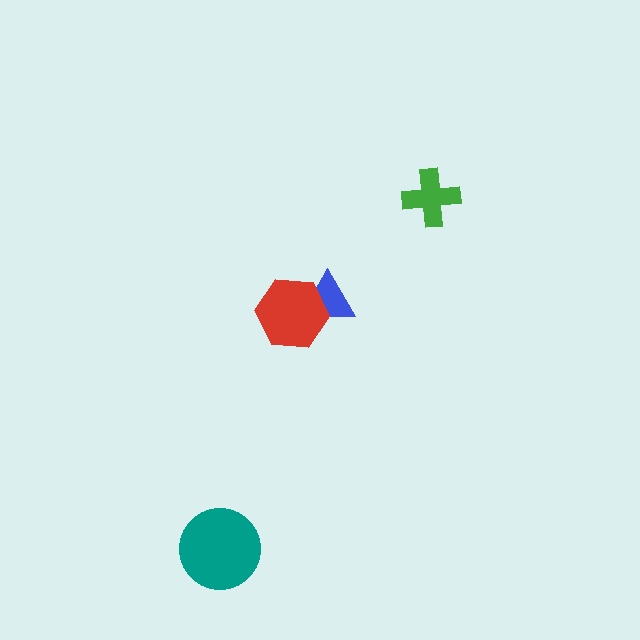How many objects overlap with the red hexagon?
1 object overlaps with the red hexagon.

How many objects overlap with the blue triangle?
1 object overlaps with the blue triangle.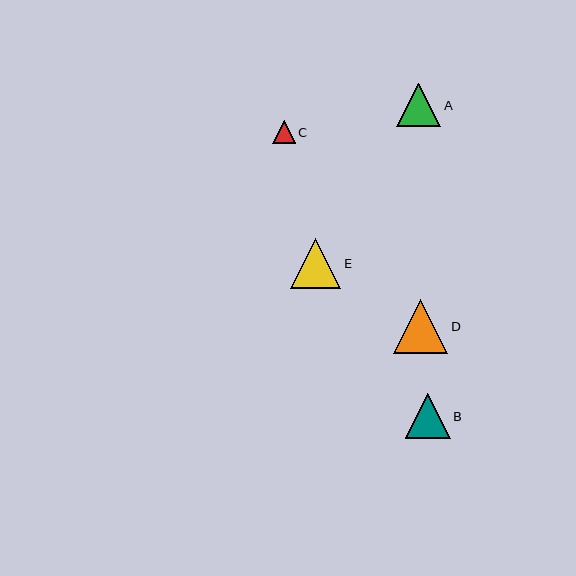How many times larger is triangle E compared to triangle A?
Triangle E is approximately 1.1 times the size of triangle A.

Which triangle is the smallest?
Triangle C is the smallest with a size of approximately 23 pixels.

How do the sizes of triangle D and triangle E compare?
Triangle D and triangle E are approximately the same size.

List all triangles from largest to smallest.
From largest to smallest: D, E, B, A, C.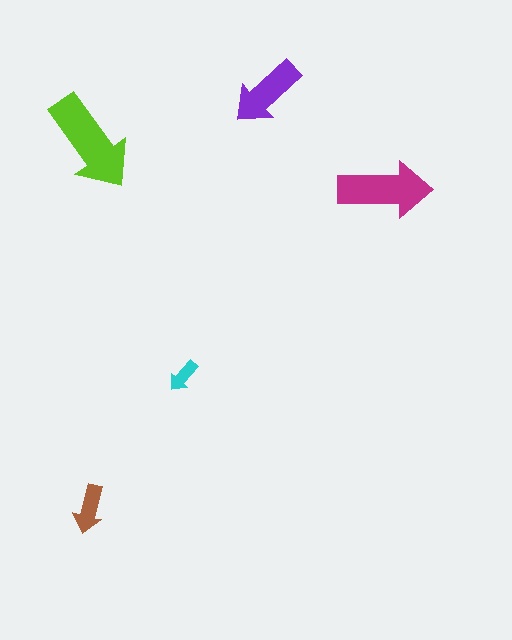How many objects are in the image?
There are 5 objects in the image.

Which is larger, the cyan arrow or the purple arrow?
The purple one.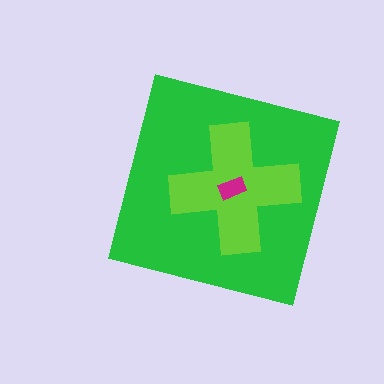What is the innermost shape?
The magenta rectangle.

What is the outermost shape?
The green square.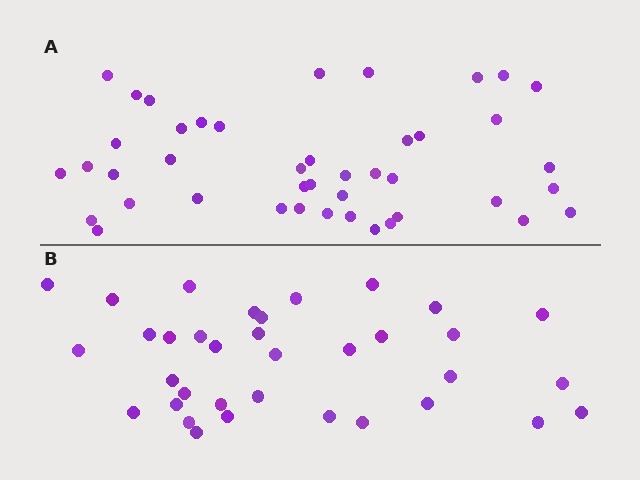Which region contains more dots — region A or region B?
Region A (the top region) has more dots.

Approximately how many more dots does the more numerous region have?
Region A has roughly 8 or so more dots than region B.